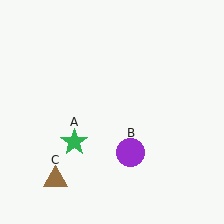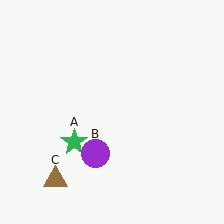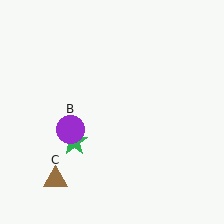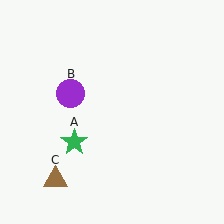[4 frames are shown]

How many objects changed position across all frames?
1 object changed position: purple circle (object B).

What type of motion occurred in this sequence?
The purple circle (object B) rotated clockwise around the center of the scene.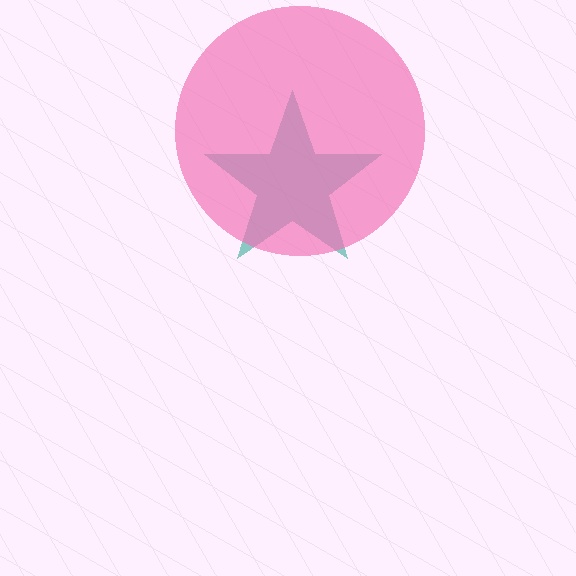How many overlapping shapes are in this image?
There are 2 overlapping shapes in the image.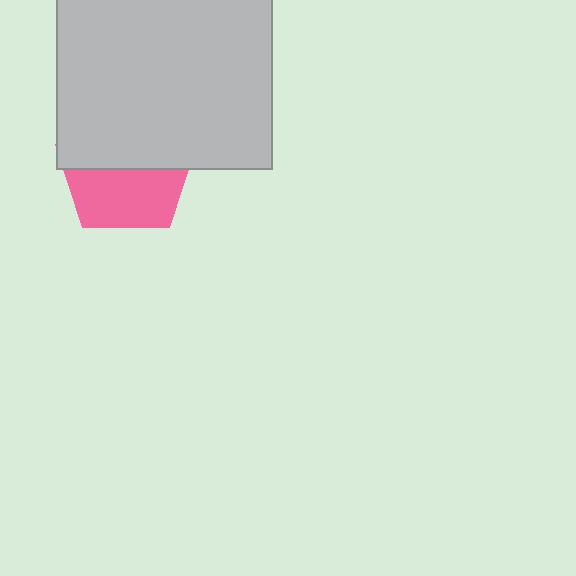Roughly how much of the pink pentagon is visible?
About half of it is visible (roughly 47%).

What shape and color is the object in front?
The object in front is a light gray square.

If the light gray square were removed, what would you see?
You would see the complete pink pentagon.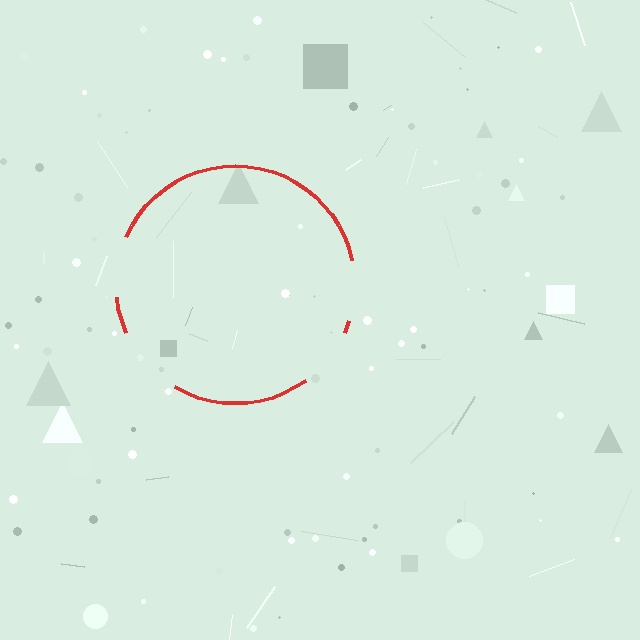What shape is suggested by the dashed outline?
The dashed outline suggests a circle.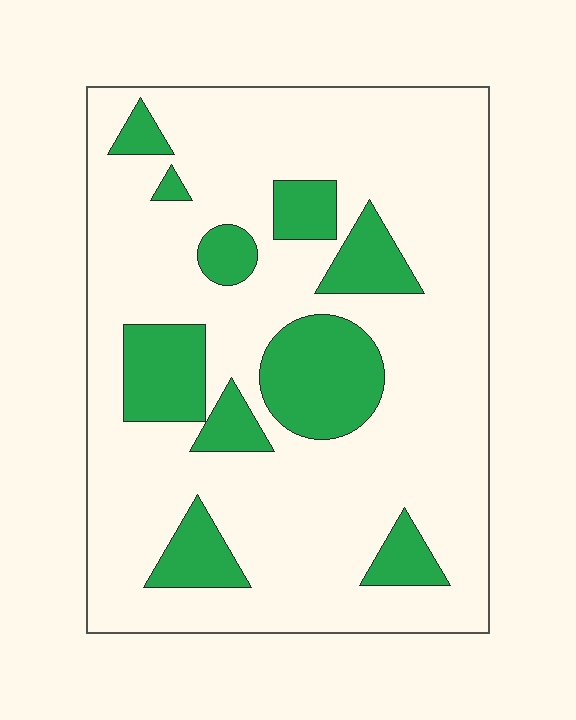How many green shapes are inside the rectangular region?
10.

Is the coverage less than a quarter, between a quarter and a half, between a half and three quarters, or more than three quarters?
Less than a quarter.